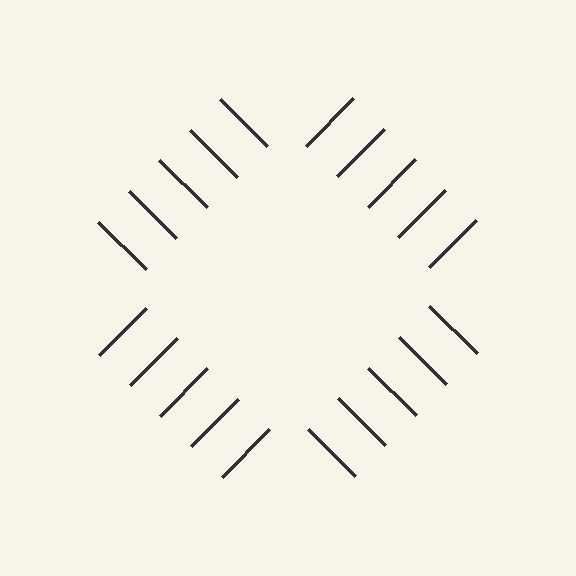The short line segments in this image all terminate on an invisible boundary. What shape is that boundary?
An illusory square — the line segments terminate on its edges but no continuous stroke is drawn.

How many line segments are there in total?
20 — 5 along each of the 4 edges.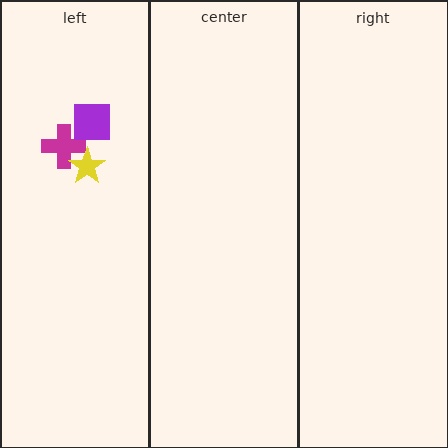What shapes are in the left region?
The magenta cross, the yellow star, the purple square.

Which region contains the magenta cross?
The left region.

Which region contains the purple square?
The left region.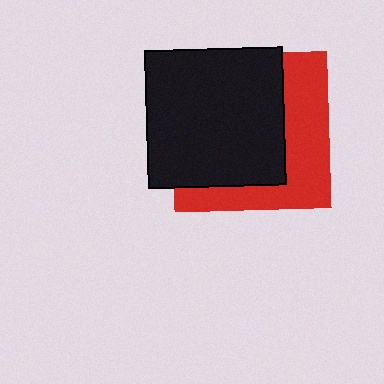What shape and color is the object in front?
The object in front is a black square.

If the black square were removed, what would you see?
You would see the complete red square.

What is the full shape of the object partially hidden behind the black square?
The partially hidden object is a red square.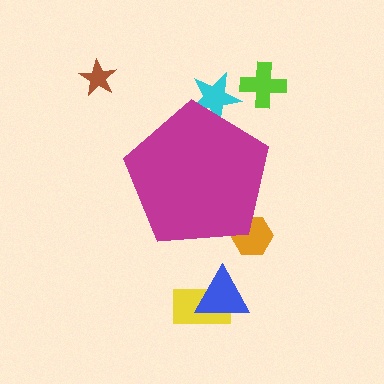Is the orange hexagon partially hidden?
Yes, the orange hexagon is partially hidden behind the magenta pentagon.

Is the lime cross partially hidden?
No, the lime cross is fully visible.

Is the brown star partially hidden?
No, the brown star is fully visible.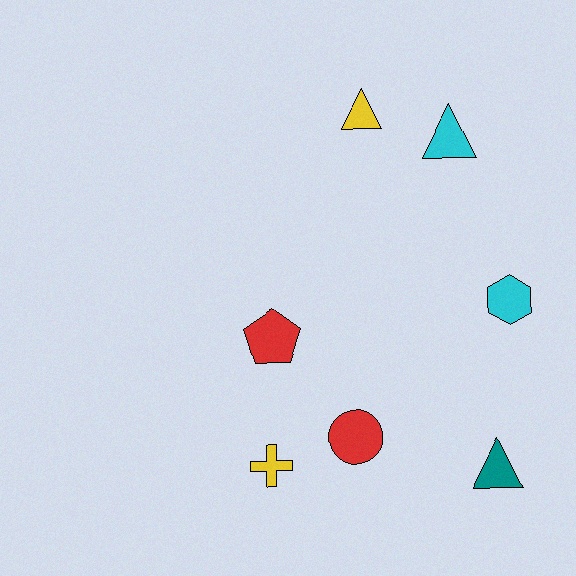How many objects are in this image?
There are 7 objects.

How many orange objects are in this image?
There are no orange objects.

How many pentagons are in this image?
There is 1 pentagon.